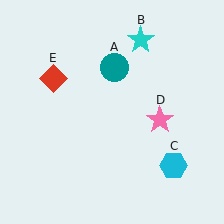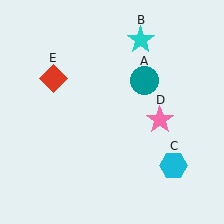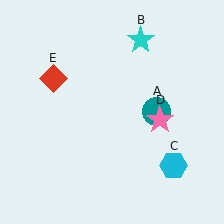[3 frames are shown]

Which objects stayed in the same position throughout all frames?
Cyan star (object B) and cyan hexagon (object C) and pink star (object D) and red diamond (object E) remained stationary.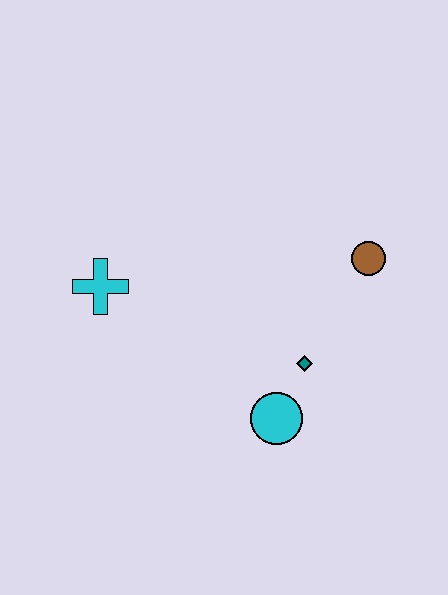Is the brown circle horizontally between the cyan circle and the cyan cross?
No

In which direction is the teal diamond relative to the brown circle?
The teal diamond is below the brown circle.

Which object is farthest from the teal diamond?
The cyan cross is farthest from the teal diamond.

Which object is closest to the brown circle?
The teal diamond is closest to the brown circle.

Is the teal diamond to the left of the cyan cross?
No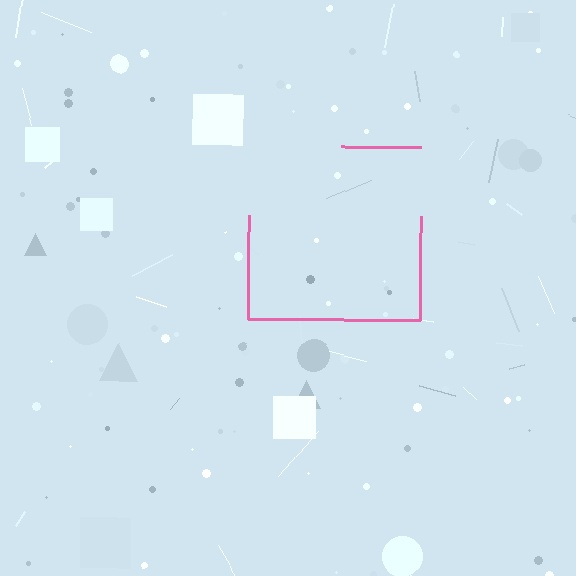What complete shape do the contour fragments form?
The contour fragments form a square.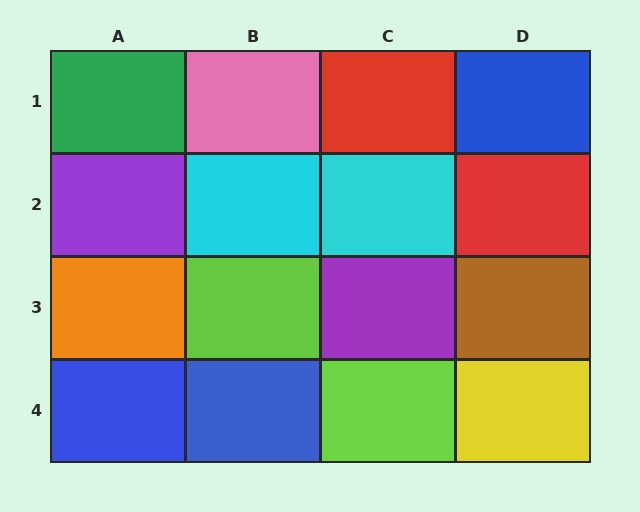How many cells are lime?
2 cells are lime.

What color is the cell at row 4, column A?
Blue.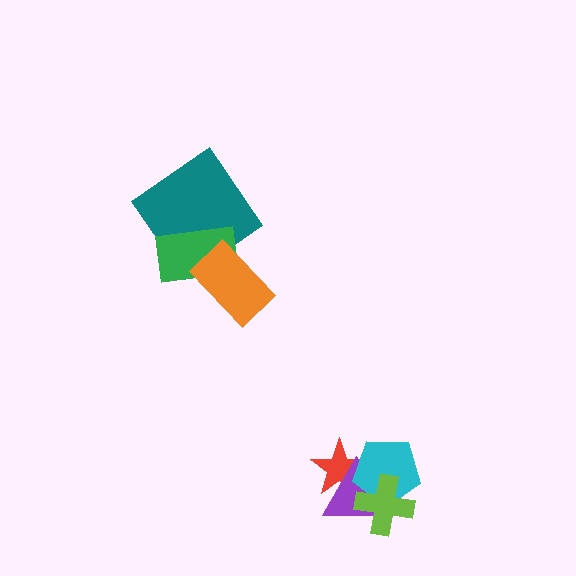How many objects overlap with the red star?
2 objects overlap with the red star.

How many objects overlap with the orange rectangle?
1 object overlaps with the orange rectangle.